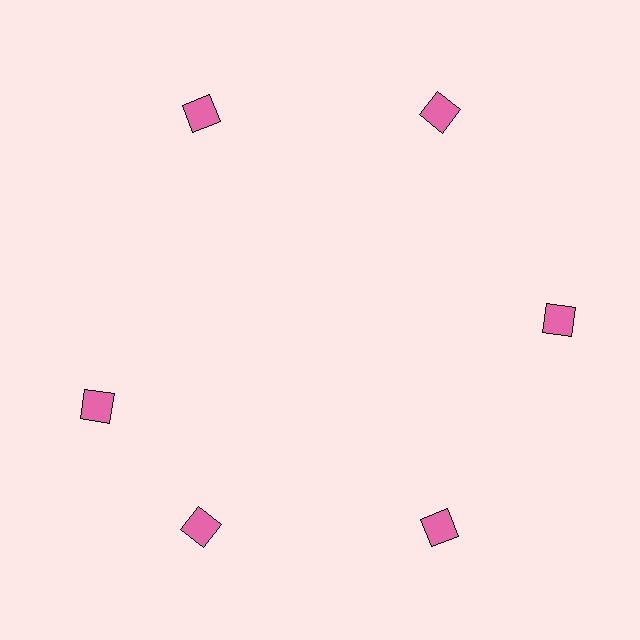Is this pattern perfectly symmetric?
No. The 6 pink squares are arranged in a ring, but one element near the 9 o'clock position is rotated out of alignment along the ring, breaking the 6-fold rotational symmetry.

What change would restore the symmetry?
The symmetry would be restored by rotating it back into even spacing with its neighbors so that all 6 squares sit at equal angles and equal distance from the center.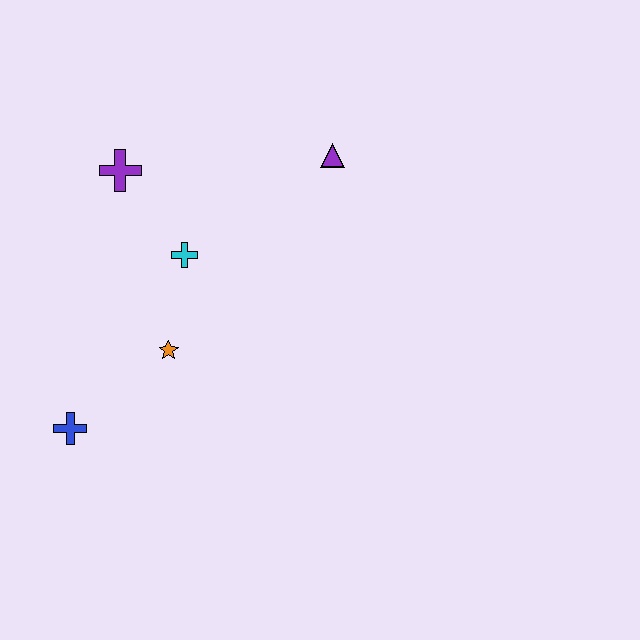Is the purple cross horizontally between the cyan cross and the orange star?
No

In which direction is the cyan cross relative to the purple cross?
The cyan cross is below the purple cross.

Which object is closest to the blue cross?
The orange star is closest to the blue cross.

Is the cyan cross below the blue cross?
No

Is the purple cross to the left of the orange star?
Yes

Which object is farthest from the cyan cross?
The blue cross is farthest from the cyan cross.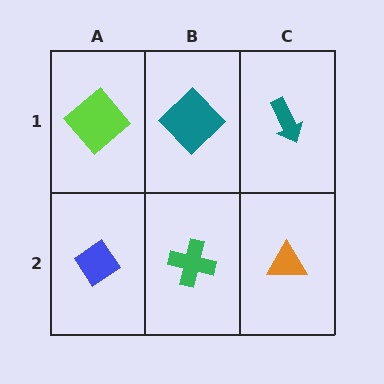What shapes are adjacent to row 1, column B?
A green cross (row 2, column B), a lime diamond (row 1, column A), a teal arrow (row 1, column C).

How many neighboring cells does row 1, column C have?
2.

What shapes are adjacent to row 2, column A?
A lime diamond (row 1, column A), a green cross (row 2, column B).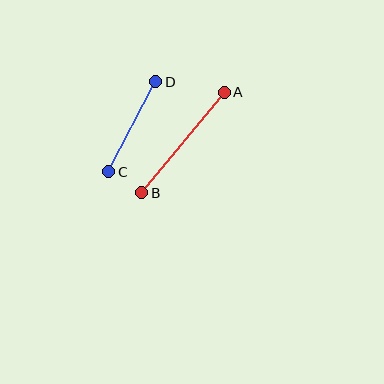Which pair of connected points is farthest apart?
Points A and B are farthest apart.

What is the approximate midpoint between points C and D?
The midpoint is at approximately (132, 127) pixels.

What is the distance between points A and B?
The distance is approximately 130 pixels.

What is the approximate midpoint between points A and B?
The midpoint is at approximately (183, 142) pixels.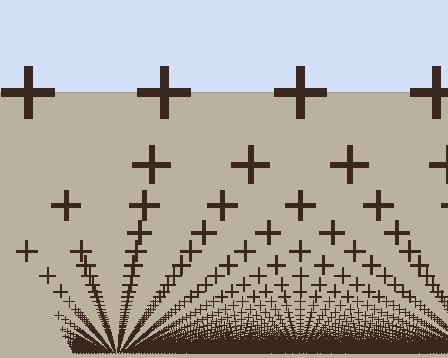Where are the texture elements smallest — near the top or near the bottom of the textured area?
Near the bottom.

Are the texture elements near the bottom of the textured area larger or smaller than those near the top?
Smaller. The gradient is inverted — elements near the bottom are smaller and denser.